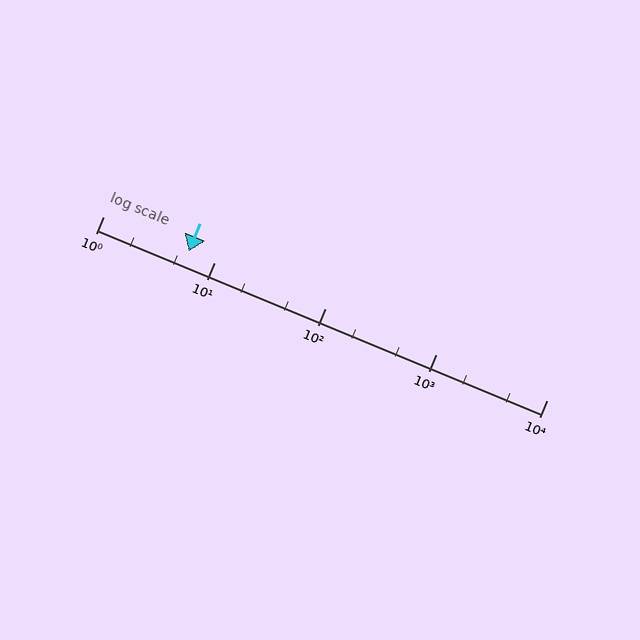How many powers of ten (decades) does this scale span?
The scale spans 4 decades, from 1 to 10000.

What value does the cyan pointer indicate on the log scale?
The pointer indicates approximately 5.9.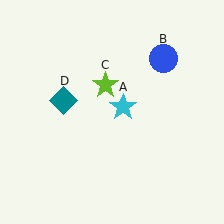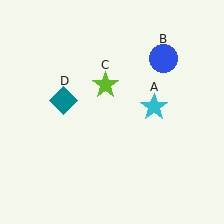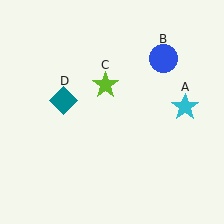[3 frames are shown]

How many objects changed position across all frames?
1 object changed position: cyan star (object A).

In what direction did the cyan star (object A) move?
The cyan star (object A) moved right.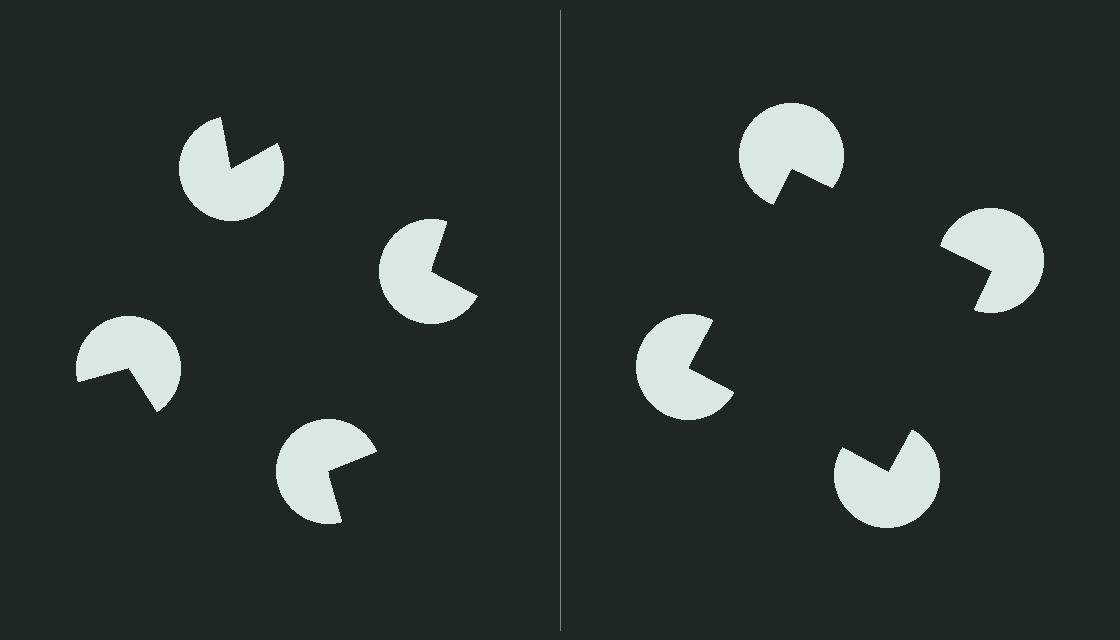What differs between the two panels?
The pac-man discs are positioned identically on both sides; only the wedge orientations differ. On the right they align to a square; on the left they are misaligned.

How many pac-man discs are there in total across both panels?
8 — 4 on each side.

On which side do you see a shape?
An illusory square appears on the right side. On the left side the wedge cuts are rotated, so no coherent shape forms.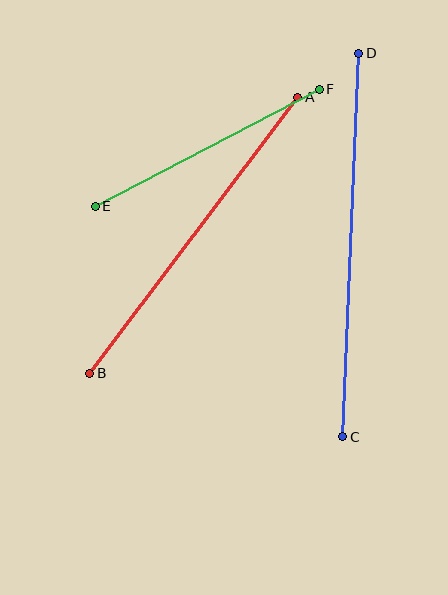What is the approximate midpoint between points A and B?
The midpoint is at approximately (194, 235) pixels.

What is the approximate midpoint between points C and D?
The midpoint is at approximately (351, 245) pixels.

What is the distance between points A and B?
The distance is approximately 346 pixels.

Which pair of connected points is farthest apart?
Points C and D are farthest apart.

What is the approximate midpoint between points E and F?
The midpoint is at approximately (207, 148) pixels.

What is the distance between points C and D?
The distance is approximately 384 pixels.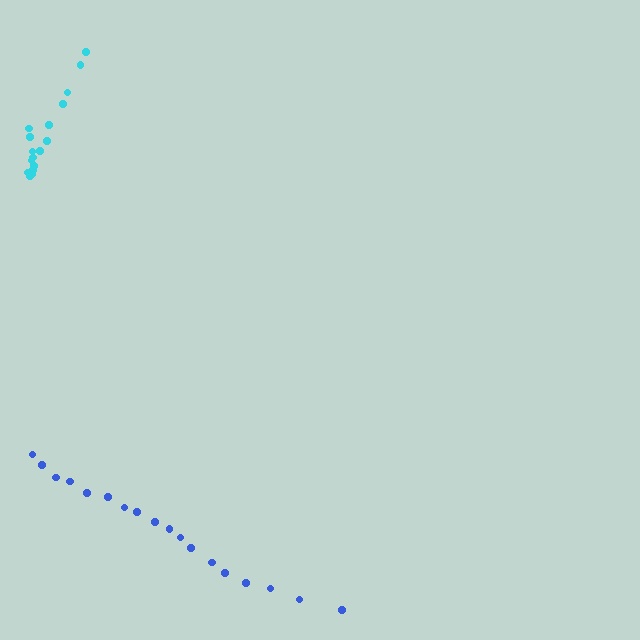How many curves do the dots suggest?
There are 2 distinct paths.